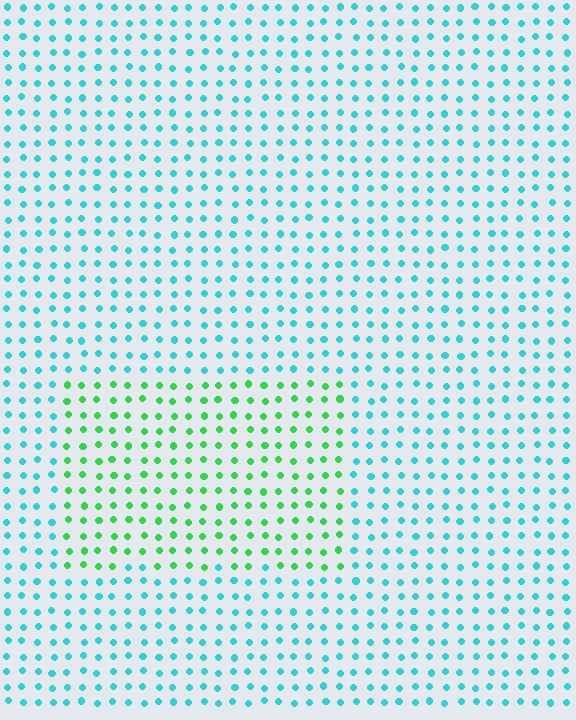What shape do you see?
I see a rectangle.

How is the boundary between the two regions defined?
The boundary is defined purely by a slight shift in hue (about 52 degrees). Spacing, size, and orientation are identical on both sides.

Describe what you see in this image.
The image is filled with small cyan elements in a uniform arrangement. A rectangle-shaped region is visible where the elements are tinted to a slightly different hue, forming a subtle color boundary.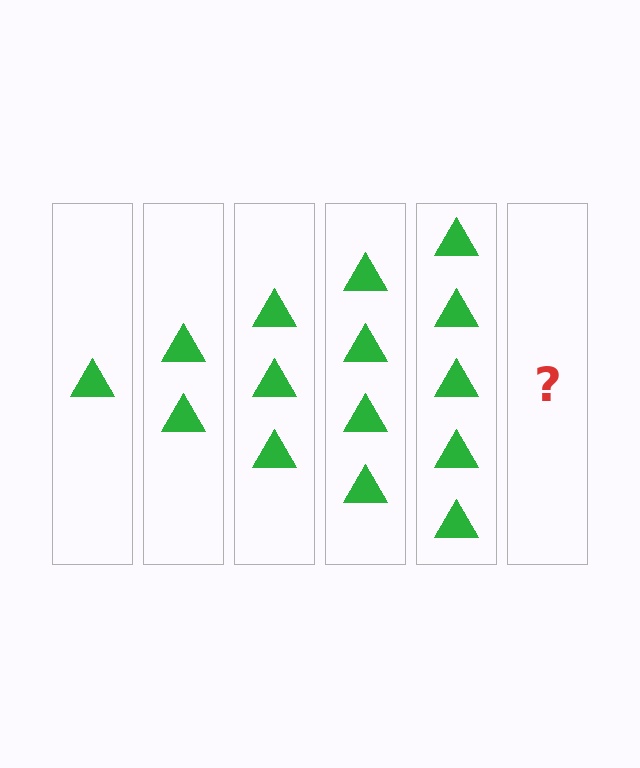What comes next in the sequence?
The next element should be 6 triangles.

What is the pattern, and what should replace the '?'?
The pattern is that each step adds one more triangle. The '?' should be 6 triangles.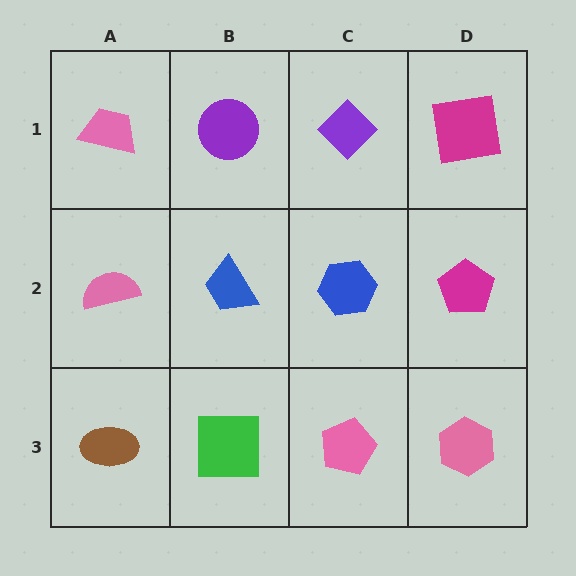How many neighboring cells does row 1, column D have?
2.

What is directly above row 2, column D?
A magenta square.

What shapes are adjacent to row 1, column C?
A blue hexagon (row 2, column C), a purple circle (row 1, column B), a magenta square (row 1, column D).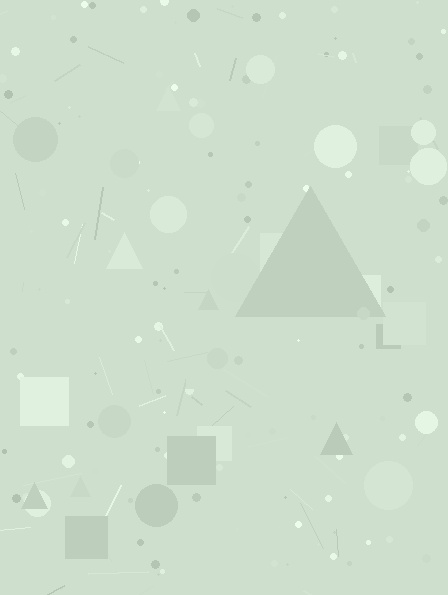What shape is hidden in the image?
A triangle is hidden in the image.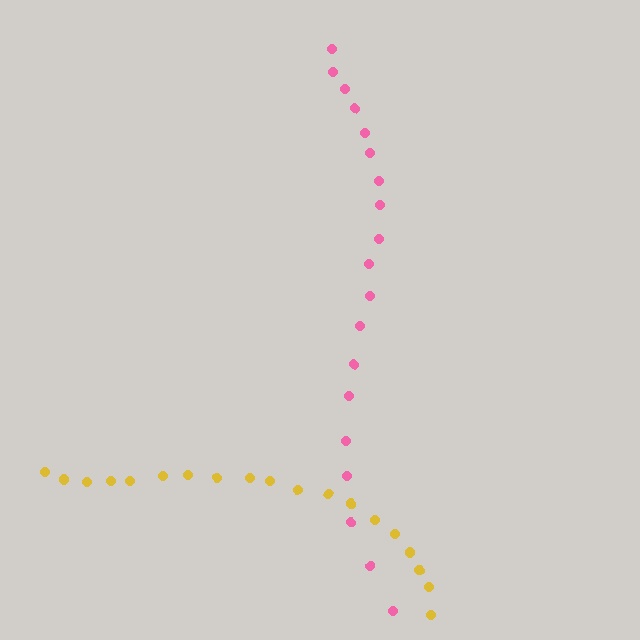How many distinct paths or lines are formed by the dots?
There are 2 distinct paths.